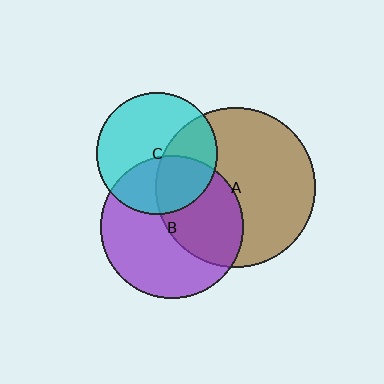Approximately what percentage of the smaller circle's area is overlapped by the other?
Approximately 45%.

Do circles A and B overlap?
Yes.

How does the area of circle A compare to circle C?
Approximately 1.7 times.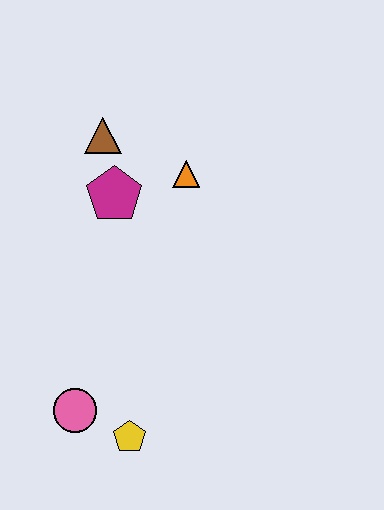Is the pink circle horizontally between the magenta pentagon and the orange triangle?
No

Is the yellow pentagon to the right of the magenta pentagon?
Yes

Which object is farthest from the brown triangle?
The yellow pentagon is farthest from the brown triangle.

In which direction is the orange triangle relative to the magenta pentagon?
The orange triangle is to the right of the magenta pentagon.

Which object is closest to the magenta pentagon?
The brown triangle is closest to the magenta pentagon.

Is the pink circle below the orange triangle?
Yes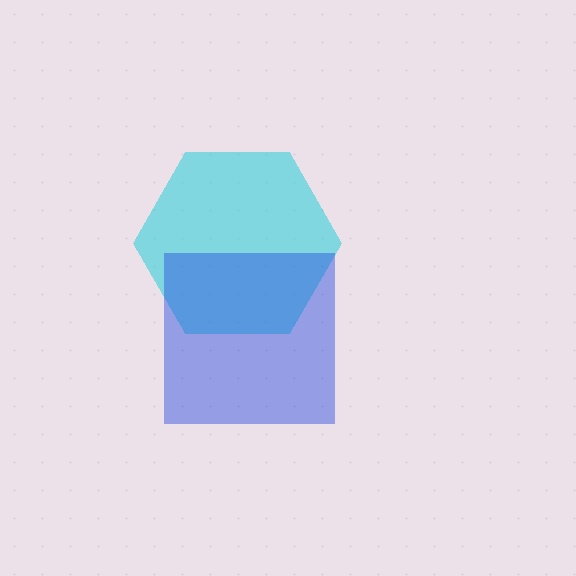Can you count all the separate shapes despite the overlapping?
Yes, there are 2 separate shapes.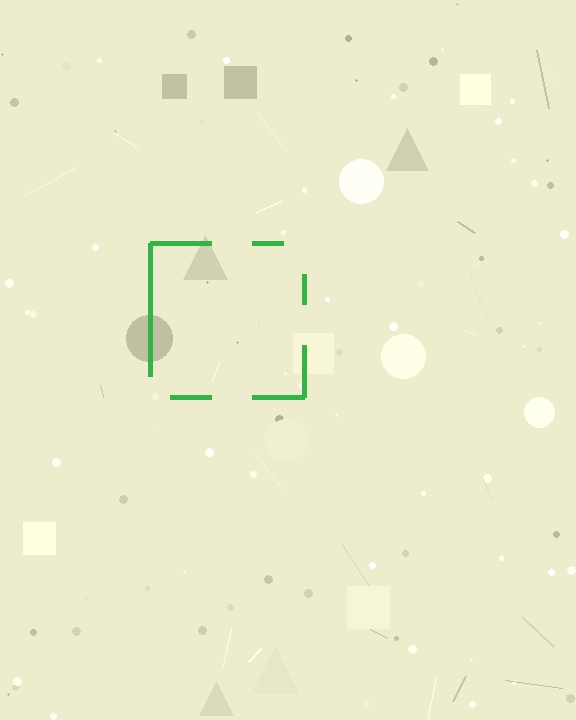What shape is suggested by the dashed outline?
The dashed outline suggests a square.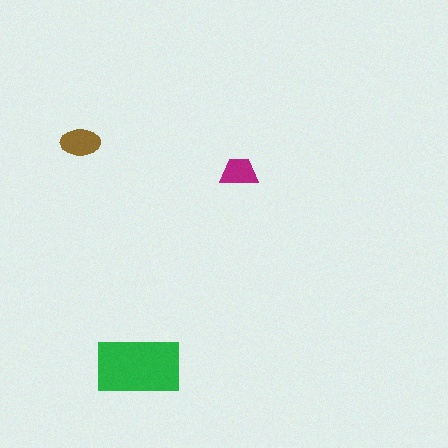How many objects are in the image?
There are 3 objects in the image.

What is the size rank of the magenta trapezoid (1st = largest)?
3rd.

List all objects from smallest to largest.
The magenta trapezoid, the brown ellipse, the green rectangle.